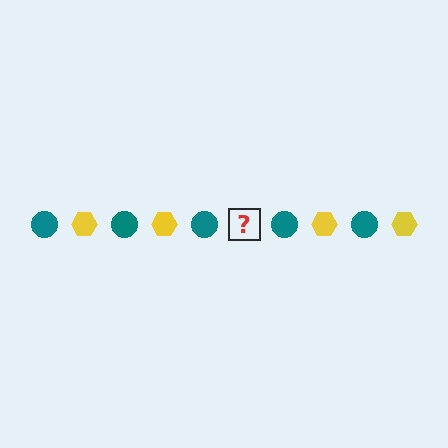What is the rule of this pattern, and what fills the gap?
The rule is that the pattern alternates between teal circle and yellow hexagon. The gap should be filled with a yellow hexagon.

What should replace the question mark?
The question mark should be replaced with a yellow hexagon.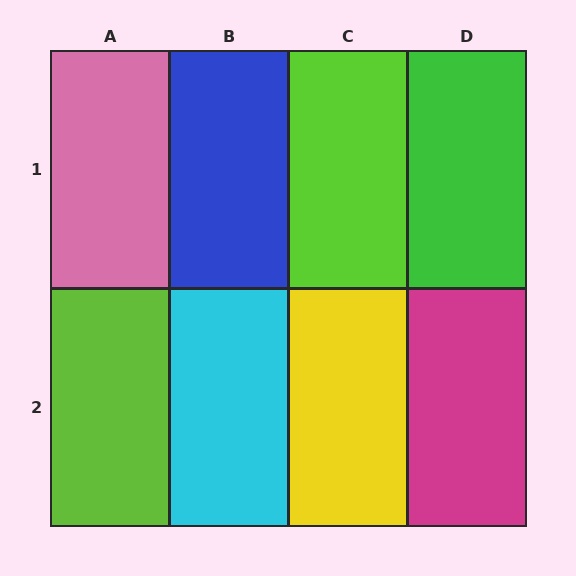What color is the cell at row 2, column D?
Magenta.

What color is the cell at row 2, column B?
Cyan.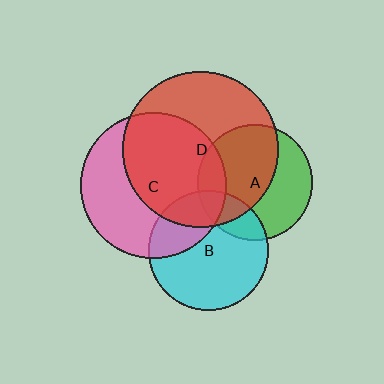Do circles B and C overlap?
Yes.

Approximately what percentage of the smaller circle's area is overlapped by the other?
Approximately 30%.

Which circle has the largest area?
Circle D (red).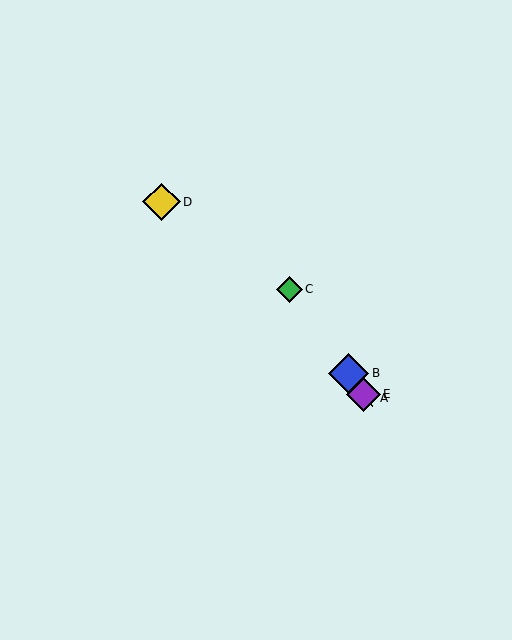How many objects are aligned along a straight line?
4 objects (A, B, C, E) are aligned along a straight line.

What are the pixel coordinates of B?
Object B is at (349, 373).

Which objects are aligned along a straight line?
Objects A, B, C, E are aligned along a straight line.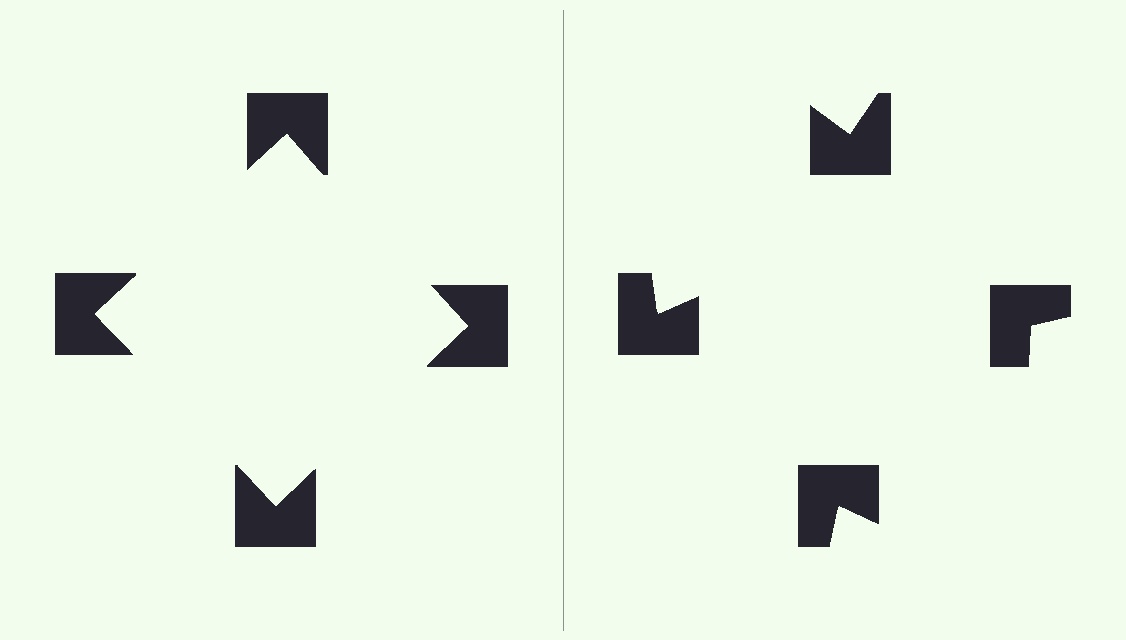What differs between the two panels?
The notched squares are positioned identically on both sides; only the wedge orientations differ. On the left they align to a square; on the right they are misaligned.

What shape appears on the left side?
An illusory square.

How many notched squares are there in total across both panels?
8 — 4 on each side.